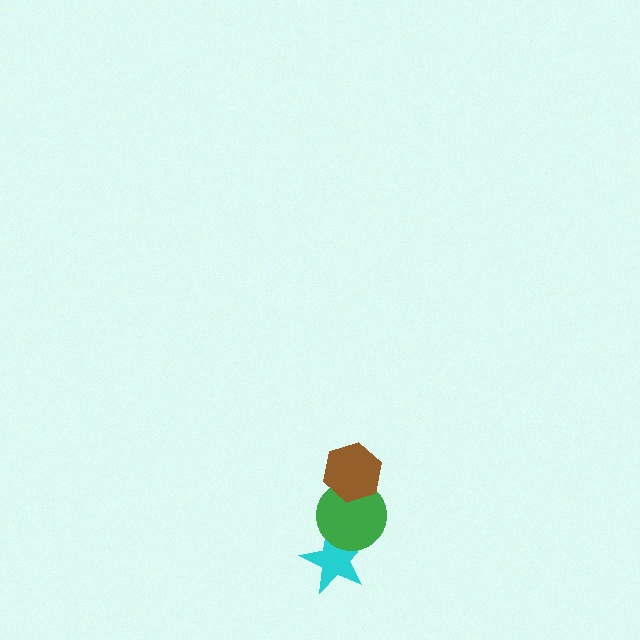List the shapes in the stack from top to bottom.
From top to bottom: the brown hexagon, the green circle, the cyan star.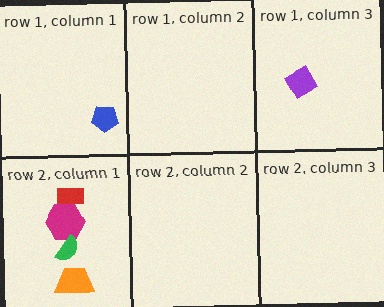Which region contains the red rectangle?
The row 2, column 1 region.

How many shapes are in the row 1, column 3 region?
1.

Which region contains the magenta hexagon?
The row 2, column 1 region.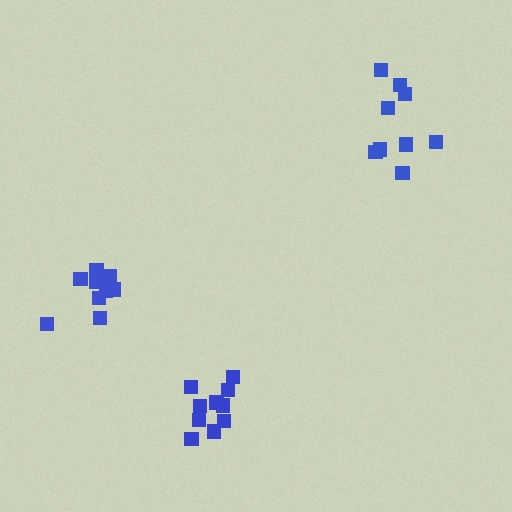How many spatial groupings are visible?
There are 3 spatial groupings.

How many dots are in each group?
Group 1: 9 dots, Group 2: 10 dots, Group 3: 10 dots (29 total).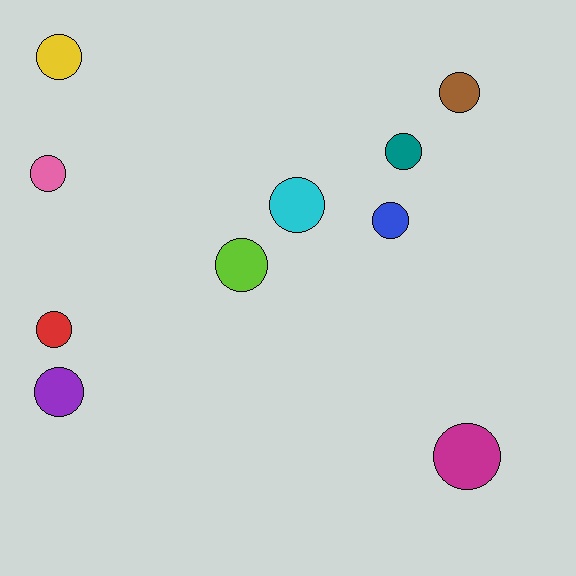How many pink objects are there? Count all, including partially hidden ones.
There is 1 pink object.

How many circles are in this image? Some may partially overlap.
There are 10 circles.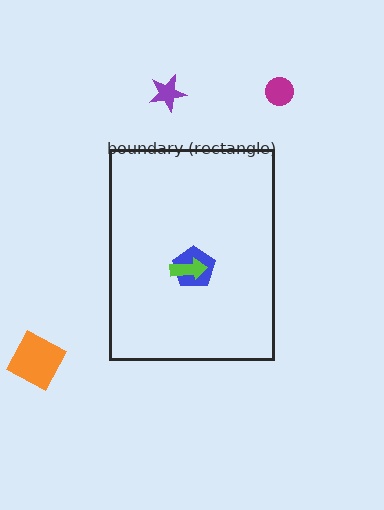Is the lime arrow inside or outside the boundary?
Inside.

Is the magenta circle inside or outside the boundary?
Outside.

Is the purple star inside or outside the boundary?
Outside.